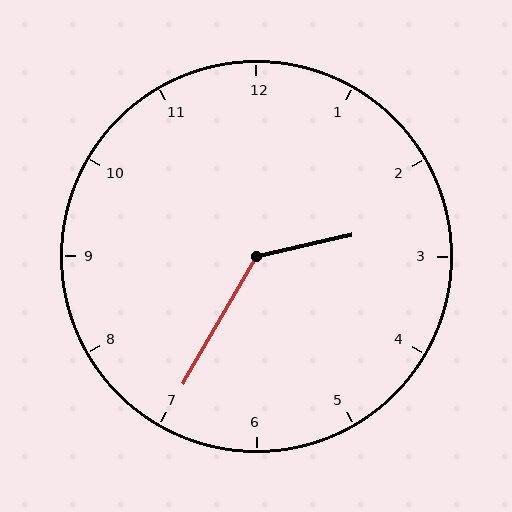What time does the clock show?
2:35.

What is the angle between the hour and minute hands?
Approximately 132 degrees.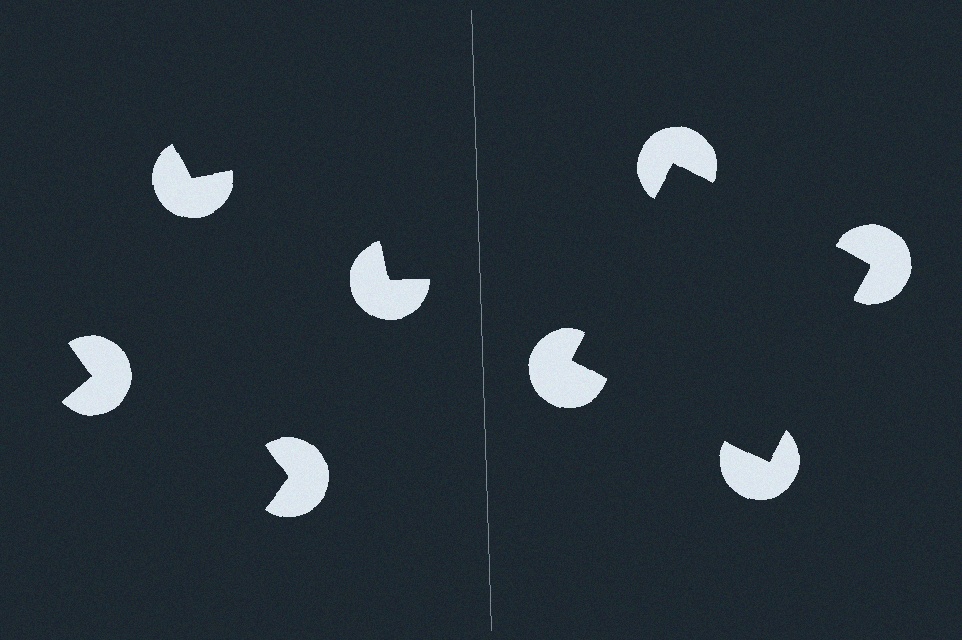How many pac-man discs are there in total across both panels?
8 — 4 on each side.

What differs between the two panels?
The pac-man discs are positioned identically on both sides; only the wedge orientations differ. On the right they align to a square; on the left they are misaligned.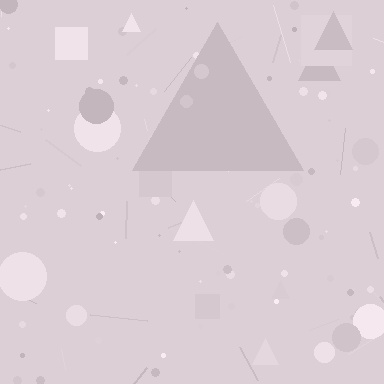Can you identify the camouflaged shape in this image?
The camouflaged shape is a triangle.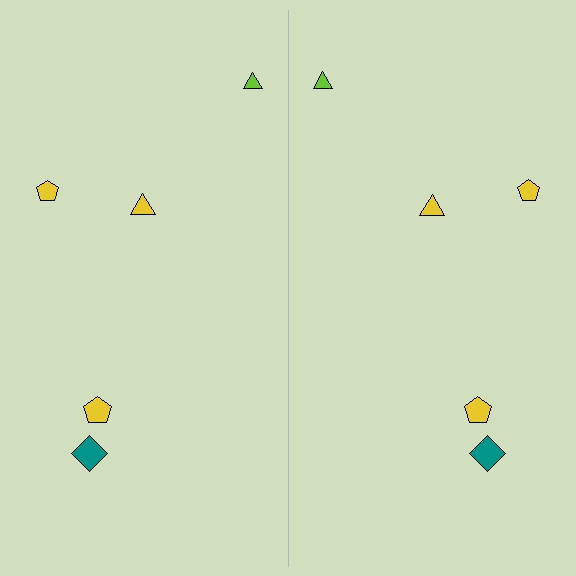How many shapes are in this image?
There are 10 shapes in this image.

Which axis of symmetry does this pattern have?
The pattern has a vertical axis of symmetry running through the center of the image.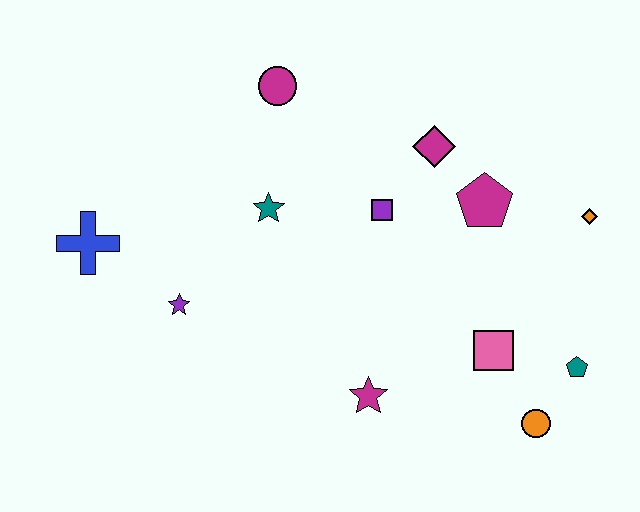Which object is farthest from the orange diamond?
The blue cross is farthest from the orange diamond.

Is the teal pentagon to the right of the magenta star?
Yes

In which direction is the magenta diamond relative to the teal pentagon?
The magenta diamond is above the teal pentagon.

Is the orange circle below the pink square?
Yes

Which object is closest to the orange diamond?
The magenta pentagon is closest to the orange diamond.